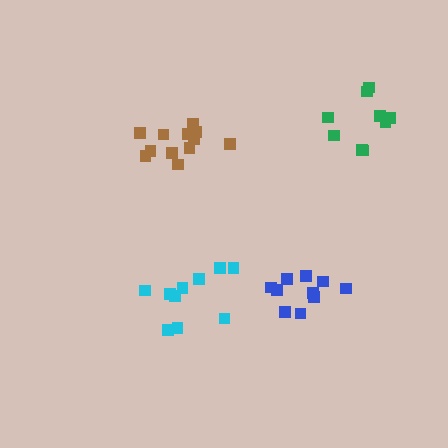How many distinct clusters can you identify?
There are 4 distinct clusters.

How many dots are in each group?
Group 1: 12 dots, Group 2: 10 dots, Group 3: 10 dots, Group 4: 9 dots (41 total).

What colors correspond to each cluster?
The clusters are colored: brown, blue, cyan, green.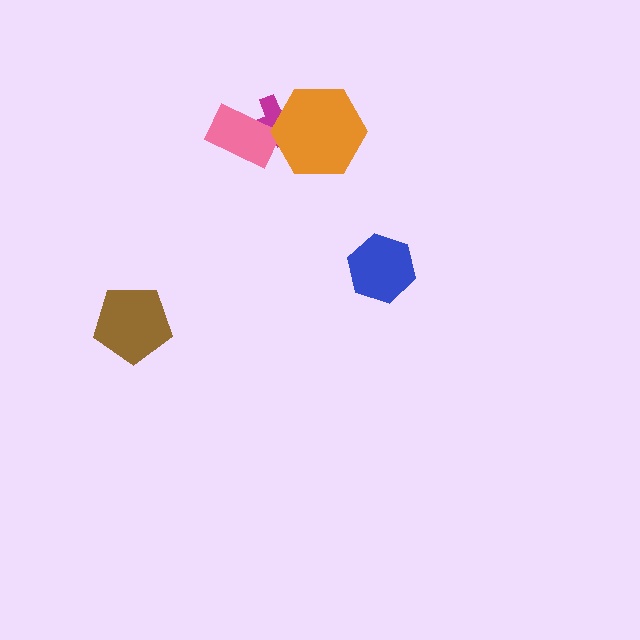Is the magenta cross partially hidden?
Yes, it is partially covered by another shape.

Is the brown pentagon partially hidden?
No, no other shape covers it.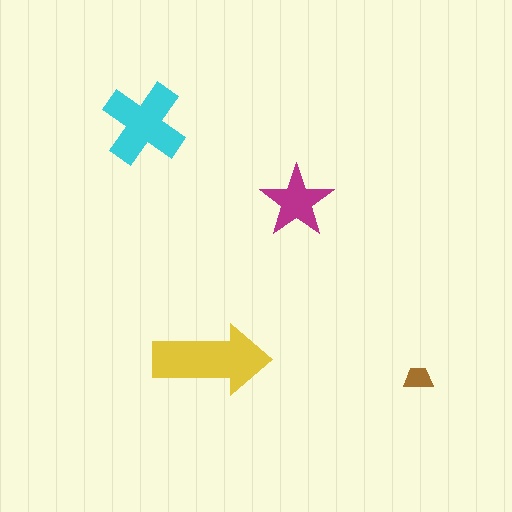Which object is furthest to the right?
The brown trapezoid is rightmost.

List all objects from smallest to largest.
The brown trapezoid, the magenta star, the cyan cross, the yellow arrow.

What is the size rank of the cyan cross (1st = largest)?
2nd.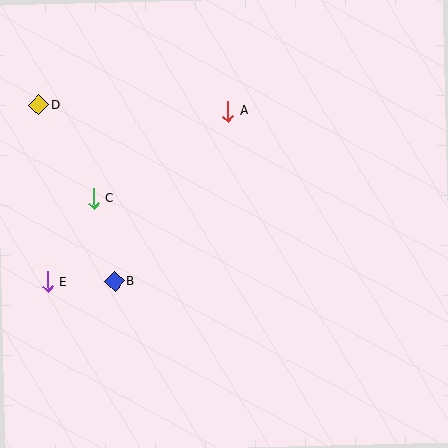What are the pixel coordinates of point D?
Point D is at (39, 105).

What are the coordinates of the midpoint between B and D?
The midpoint between B and D is at (77, 193).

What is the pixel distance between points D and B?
The distance between D and B is 192 pixels.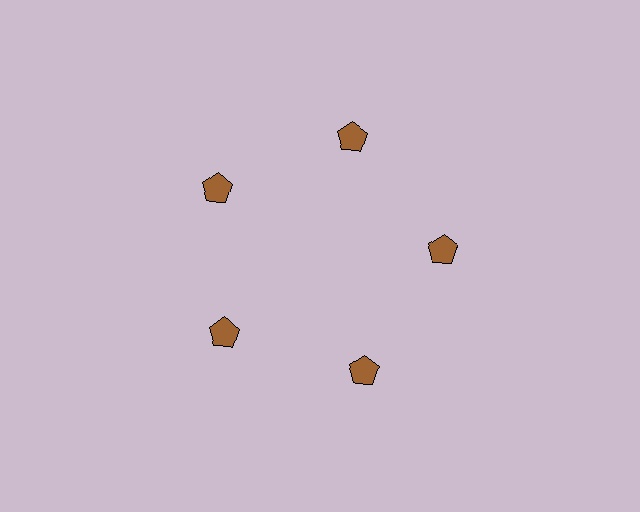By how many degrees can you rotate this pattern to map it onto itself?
The pattern maps onto itself every 72 degrees of rotation.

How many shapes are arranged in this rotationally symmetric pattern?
There are 5 shapes, arranged in 5 groups of 1.